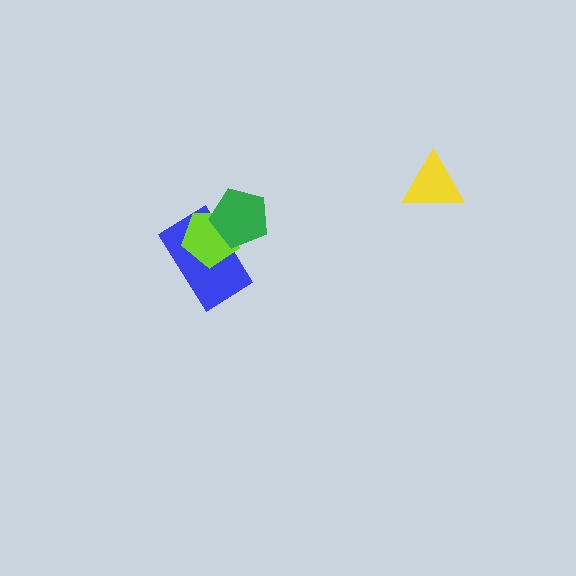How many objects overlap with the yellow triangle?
0 objects overlap with the yellow triangle.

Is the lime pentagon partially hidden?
Yes, it is partially covered by another shape.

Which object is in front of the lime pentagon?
The green pentagon is in front of the lime pentagon.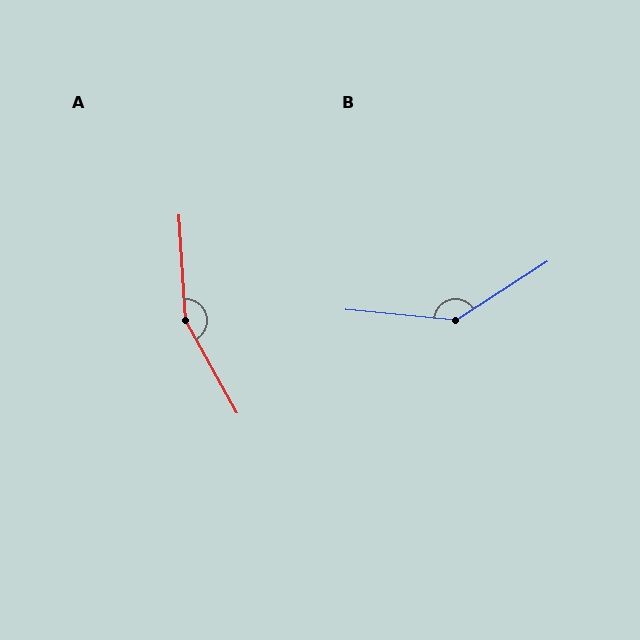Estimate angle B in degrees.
Approximately 142 degrees.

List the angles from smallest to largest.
B (142°), A (154°).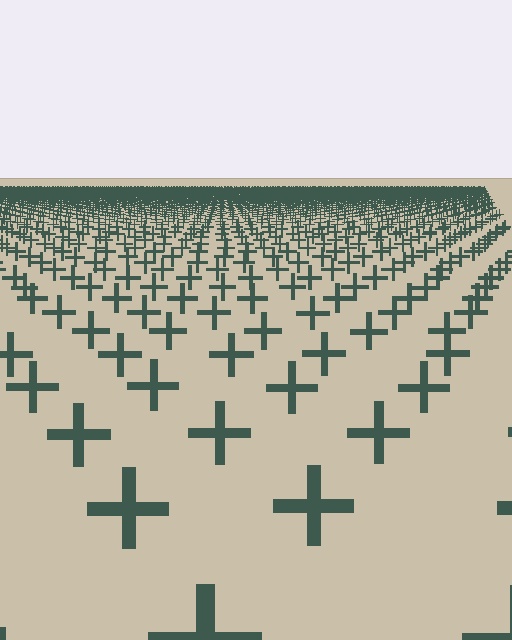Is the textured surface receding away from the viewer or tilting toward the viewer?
The surface is receding away from the viewer. Texture elements get smaller and denser toward the top.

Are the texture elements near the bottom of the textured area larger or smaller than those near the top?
Larger. Near the bottom, elements are closer to the viewer and appear at a bigger on-screen size.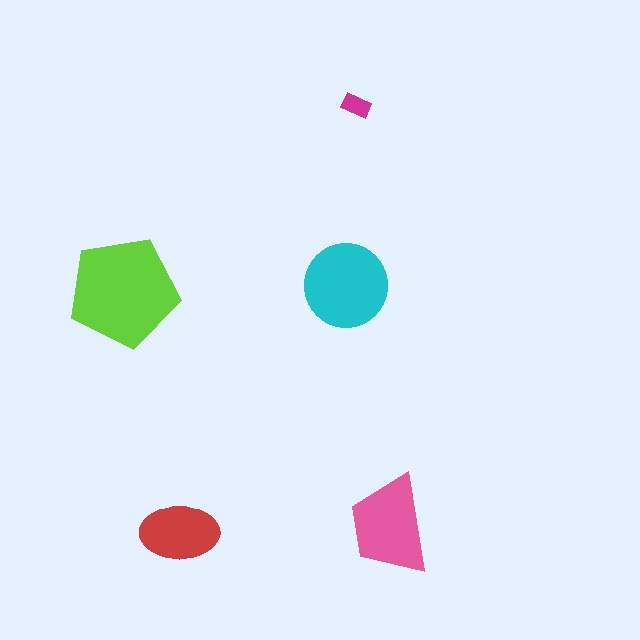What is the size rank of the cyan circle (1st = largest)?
2nd.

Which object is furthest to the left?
The lime pentagon is leftmost.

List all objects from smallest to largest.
The magenta rectangle, the red ellipse, the pink trapezoid, the cyan circle, the lime pentagon.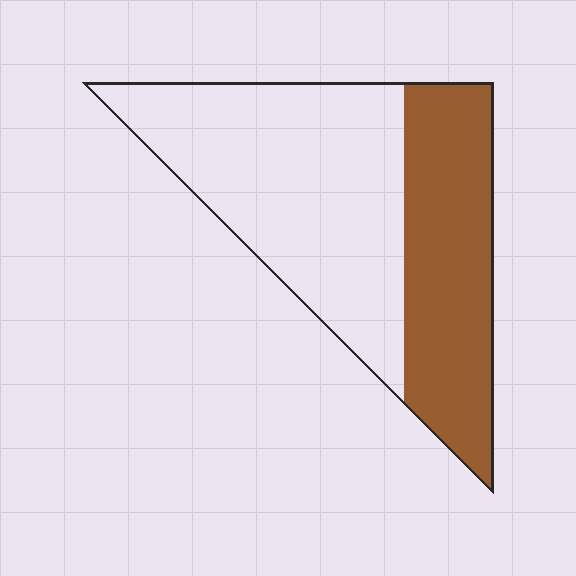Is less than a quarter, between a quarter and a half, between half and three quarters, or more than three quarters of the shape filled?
Between a quarter and a half.